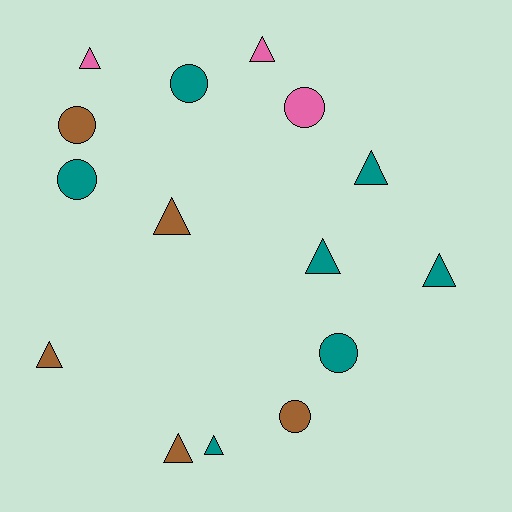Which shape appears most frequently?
Triangle, with 9 objects.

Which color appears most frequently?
Teal, with 7 objects.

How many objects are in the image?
There are 15 objects.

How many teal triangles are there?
There are 4 teal triangles.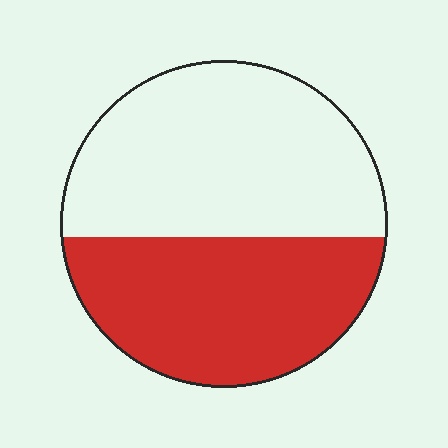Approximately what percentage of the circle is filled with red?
Approximately 45%.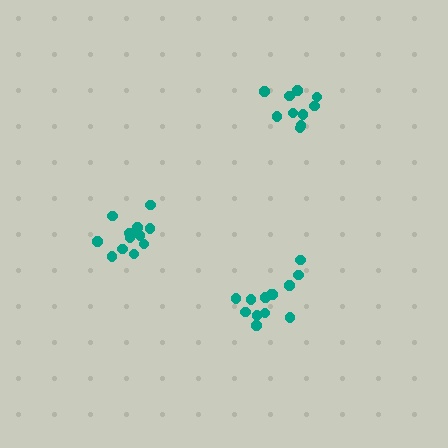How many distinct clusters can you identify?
There are 3 distinct clusters.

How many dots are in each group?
Group 1: 10 dots, Group 2: 13 dots, Group 3: 13 dots (36 total).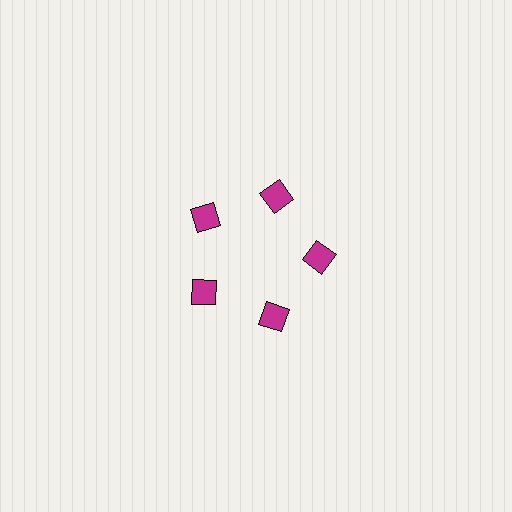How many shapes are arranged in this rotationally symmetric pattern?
There are 5 shapes, arranged in 5 groups of 1.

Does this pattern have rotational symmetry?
Yes, this pattern has 5-fold rotational symmetry. It looks the same after rotating 72 degrees around the center.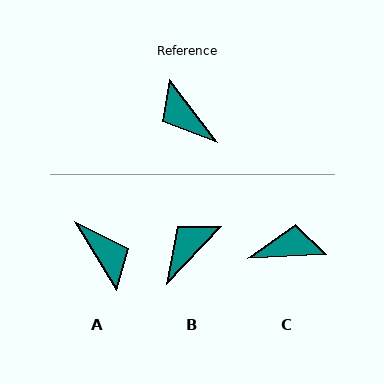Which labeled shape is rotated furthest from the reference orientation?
A, about 174 degrees away.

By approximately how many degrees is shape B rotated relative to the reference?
Approximately 80 degrees clockwise.